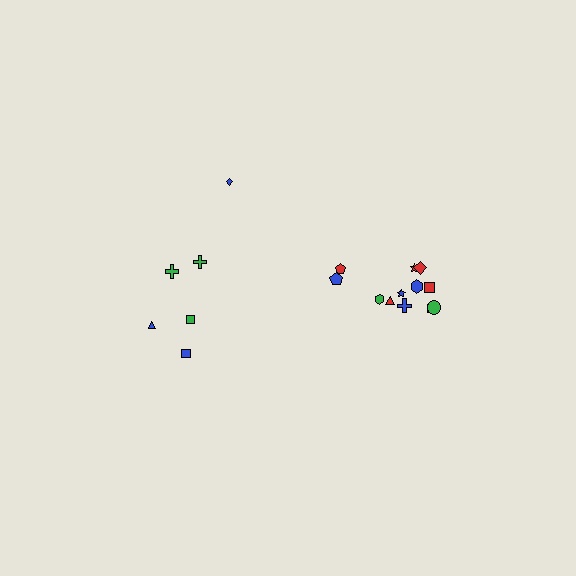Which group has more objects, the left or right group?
The right group.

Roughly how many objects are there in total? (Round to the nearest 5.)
Roughly 20 objects in total.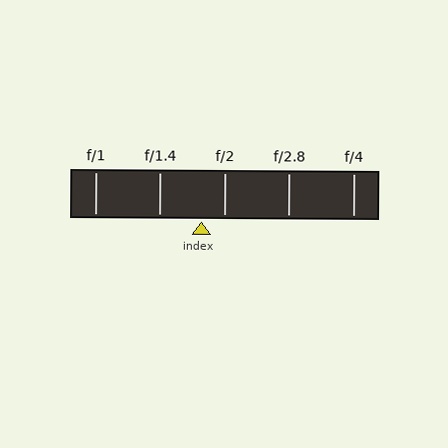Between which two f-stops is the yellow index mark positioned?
The index mark is between f/1.4 and f/2.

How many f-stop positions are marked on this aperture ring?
There are 5 f-stop positions marked.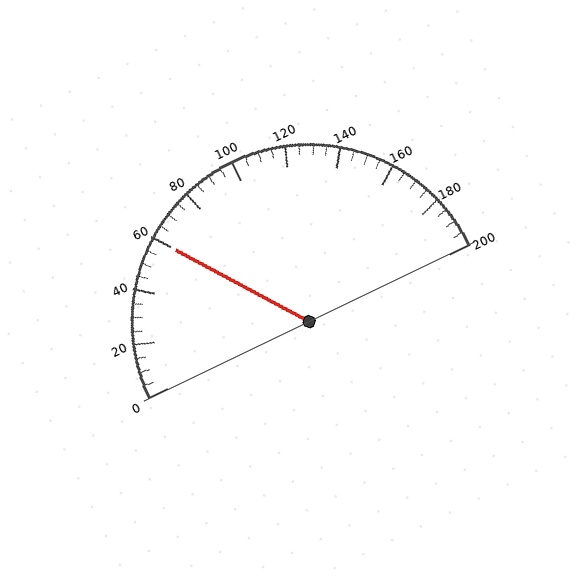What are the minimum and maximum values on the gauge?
The gauge ranges from 0 to 200.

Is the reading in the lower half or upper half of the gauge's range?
The reading is in the lower half of the range (0 to 200).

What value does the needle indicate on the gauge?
The needle indicates approximately 60.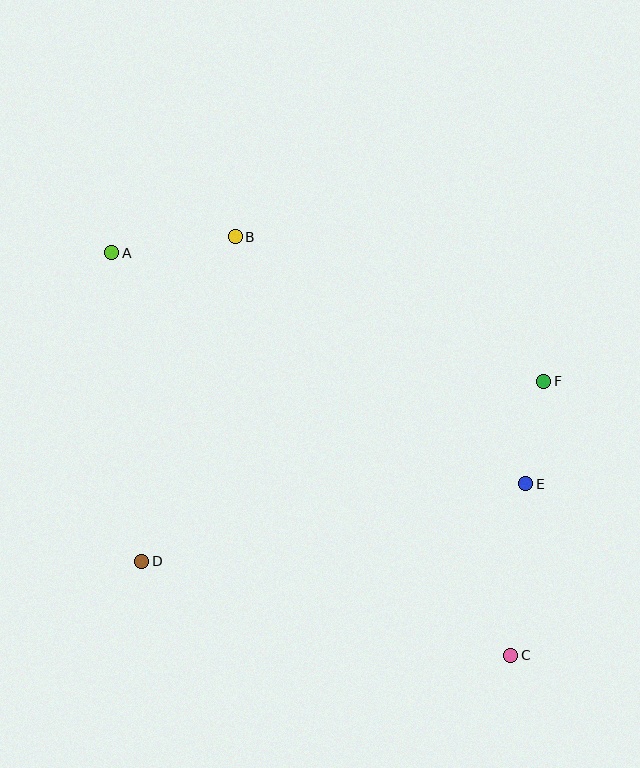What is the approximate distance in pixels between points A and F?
The distance between A and F is approximately 451 pixels.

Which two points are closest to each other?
Points E and F are closest to each other.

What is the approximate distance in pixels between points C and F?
The distance between C and F is approximately 276 pixels.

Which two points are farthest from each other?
Points A and C are farthest from each other.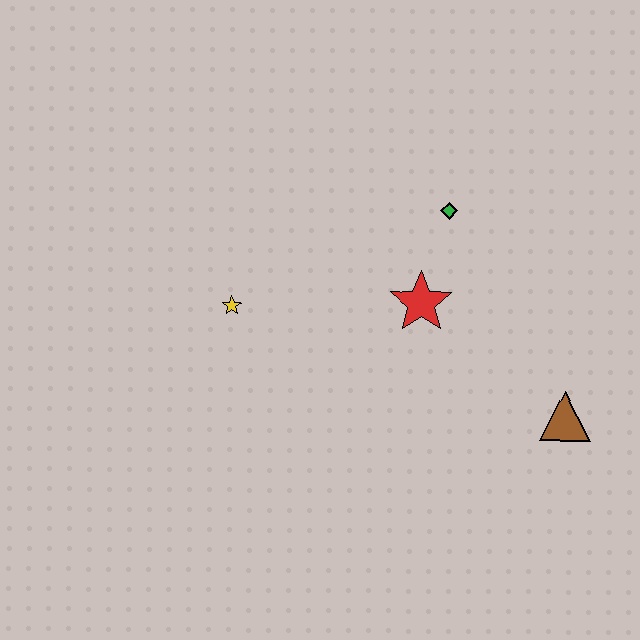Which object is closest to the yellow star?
The red star is closest to the yellow star.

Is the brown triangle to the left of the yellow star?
No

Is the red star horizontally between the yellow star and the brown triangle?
Yes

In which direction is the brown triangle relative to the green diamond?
The brown triangle is below the green diamond.